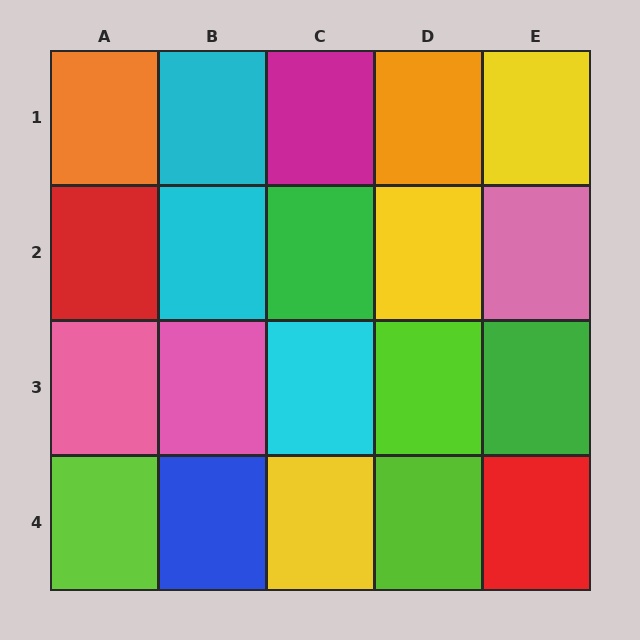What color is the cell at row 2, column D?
Yellow.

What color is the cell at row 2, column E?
Pink.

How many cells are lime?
3 cells are lime.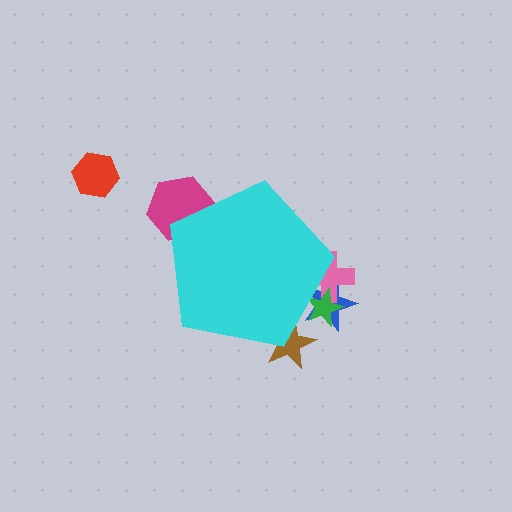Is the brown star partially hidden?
Yes, the brown star is partially hidden behind the cyan pentagon.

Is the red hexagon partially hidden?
No, the red hexagon is fully visible.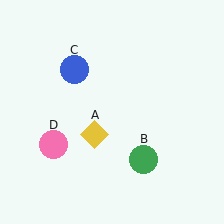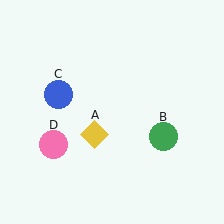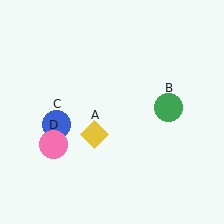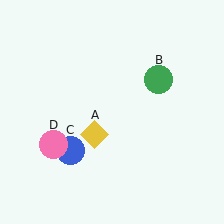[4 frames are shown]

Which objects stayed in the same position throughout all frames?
Yellow diamond (object A) and pink circle (object D) remained stationary.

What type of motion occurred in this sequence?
The green circle (object B), blue circle (object C) rotated counterclockwise around the center of the scene.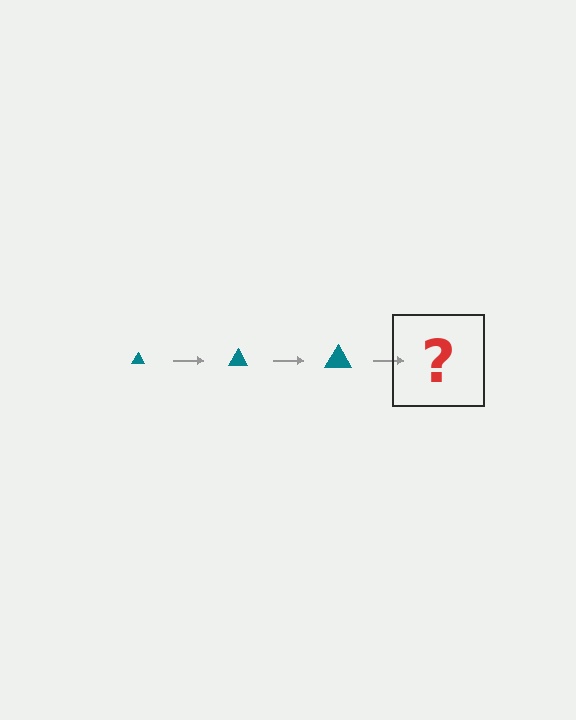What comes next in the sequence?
The next element should be a teal triangle, larger than the previous one.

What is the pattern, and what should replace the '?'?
The pattern is that the triangle gets progressively larger each step. The '?' should be a teal triangle, larger than the previous one.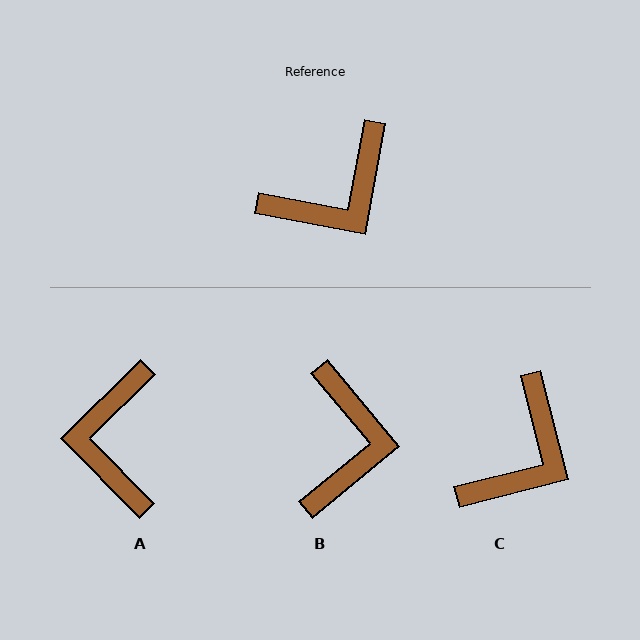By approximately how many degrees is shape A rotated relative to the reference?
Approximately 125 degrees clockwise.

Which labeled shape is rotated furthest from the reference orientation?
A, about 125 degrees away.